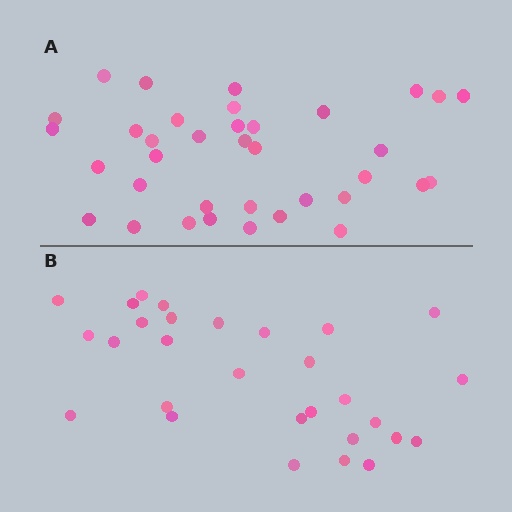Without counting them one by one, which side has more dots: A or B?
Region A (the top region) has more dots.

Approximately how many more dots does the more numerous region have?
Region A has roughly 8 or so more dots than region B.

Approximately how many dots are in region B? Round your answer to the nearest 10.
About 30 dots. (The exact count is 29, which rounds to 30.)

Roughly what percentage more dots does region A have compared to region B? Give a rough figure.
About 25% more.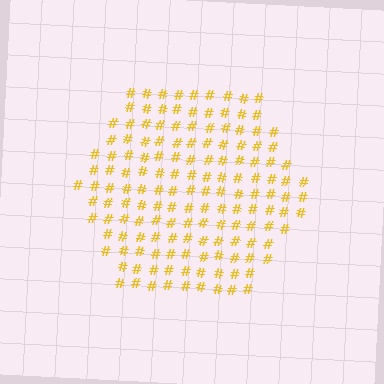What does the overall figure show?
The overall figure shows a hexagon.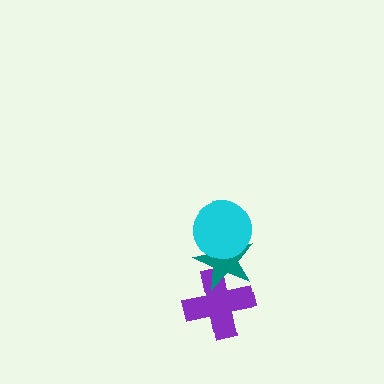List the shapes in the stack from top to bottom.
From top to bottom: the cyan circle, the teal star, the purple cross.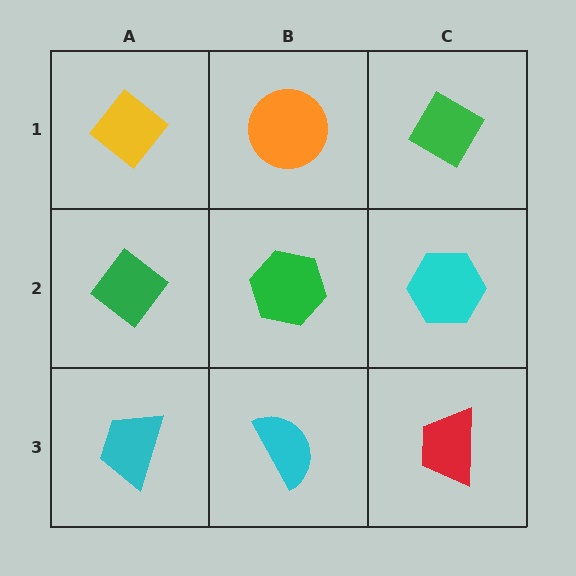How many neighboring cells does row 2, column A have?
3.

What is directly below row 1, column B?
A green hexagon.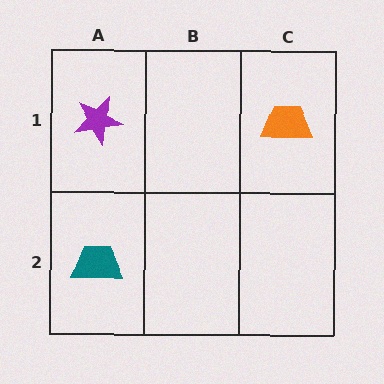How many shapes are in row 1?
2 shapes.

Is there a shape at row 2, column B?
No, that cell is empty.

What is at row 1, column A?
A purple star.